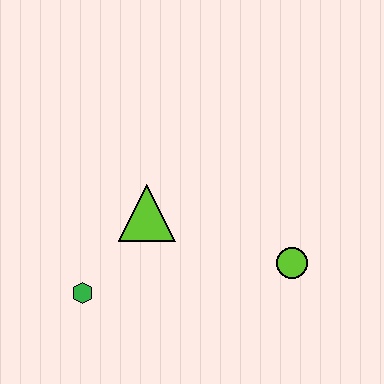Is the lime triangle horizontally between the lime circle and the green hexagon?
Yes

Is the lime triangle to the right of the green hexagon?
Yes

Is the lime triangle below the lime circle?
No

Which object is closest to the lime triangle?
The green hexagon is closest to the lime triangle.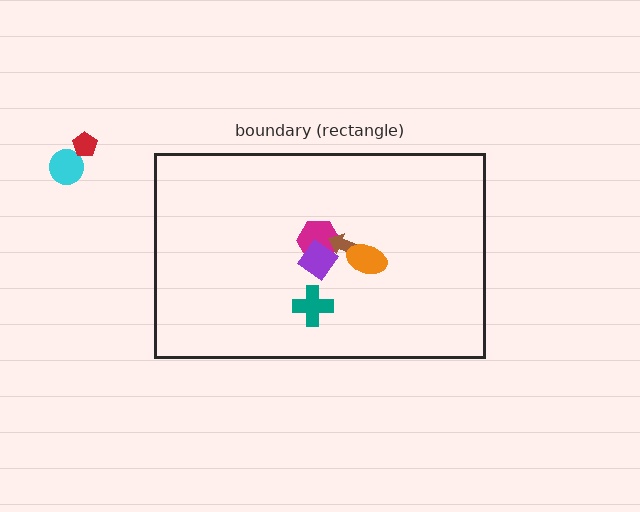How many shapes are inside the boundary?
5 inside, 2 outside.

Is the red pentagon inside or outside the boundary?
Outside.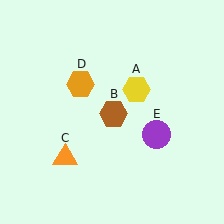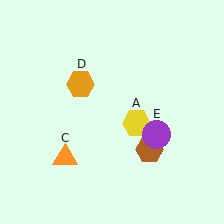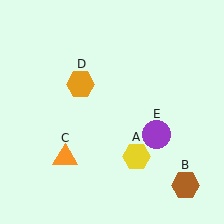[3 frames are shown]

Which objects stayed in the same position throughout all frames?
Orange triangle (object C) and orange hexagon (object D) and purple circle (object E) remained stationary.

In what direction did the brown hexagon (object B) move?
The brown hexagon (object B) moved down and to the right.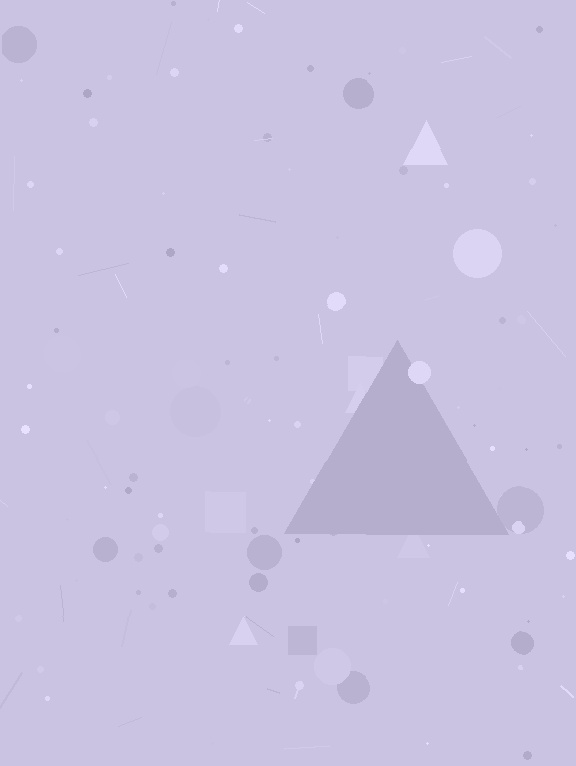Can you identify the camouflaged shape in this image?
The camouflaged shape is a triangle.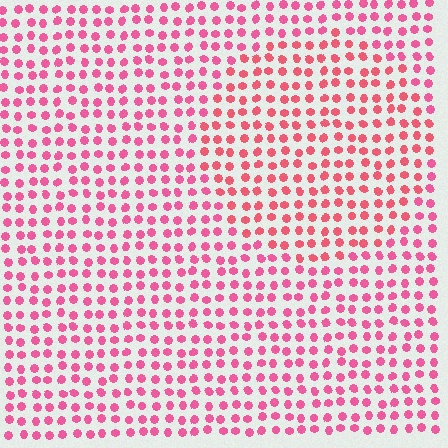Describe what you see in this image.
The image is filled with small pink elements in a uniform arrangement. A circle-shaped region is visible where the elements are tinted to a slightly different hue, forming a subtle color boundary.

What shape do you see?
I see a circle.